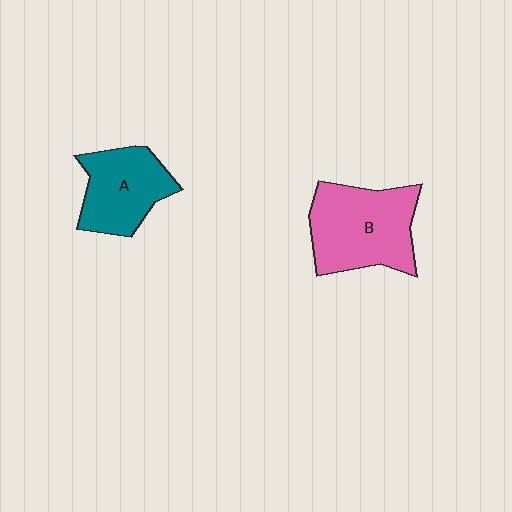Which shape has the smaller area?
Shape A (teal).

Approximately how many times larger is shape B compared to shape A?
Approximately 1.3 times.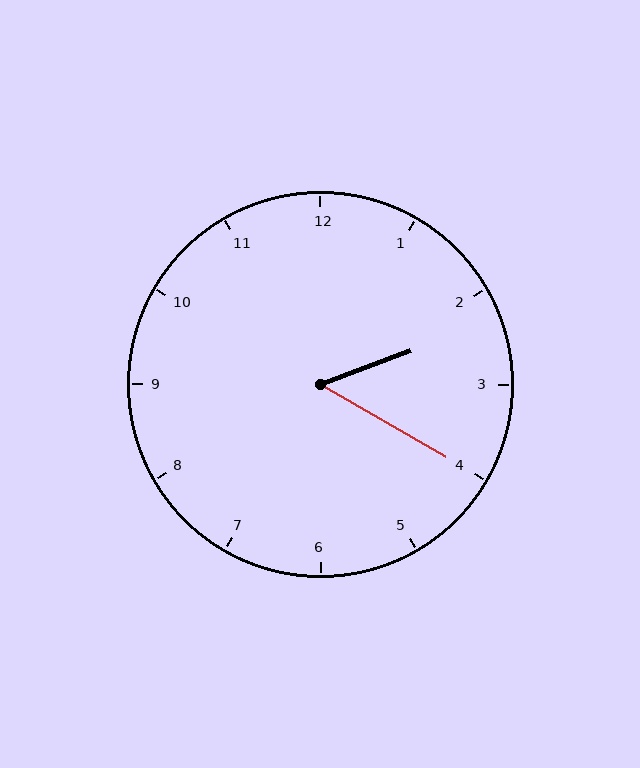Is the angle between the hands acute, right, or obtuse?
It is acute.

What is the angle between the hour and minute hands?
Approximately 50 degrees.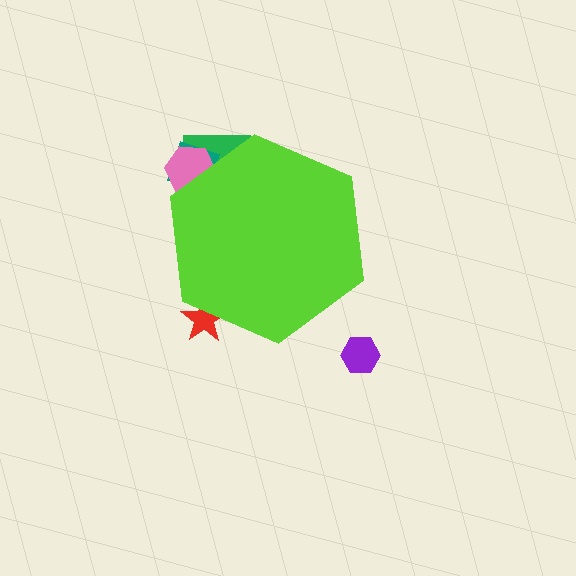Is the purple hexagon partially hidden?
No, the purple hexagon is fully visible.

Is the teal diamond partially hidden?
Yes, the teal diamond is partially hidden behind the lime hexagon.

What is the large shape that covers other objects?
A lime hexagon.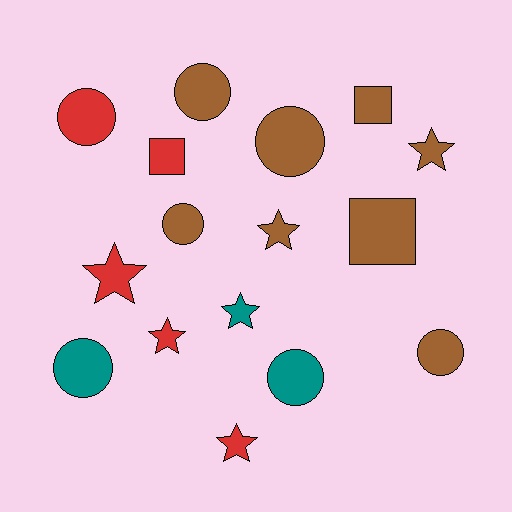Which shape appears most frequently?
Circle, with 7 objects.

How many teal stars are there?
There is 1 teal star.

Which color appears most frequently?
Brown, with 8 objects.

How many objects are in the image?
There are 16 objects.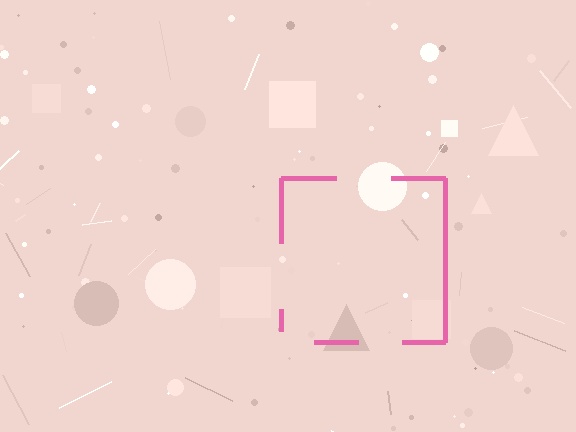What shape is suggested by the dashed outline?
The dashed outline suggests a square.